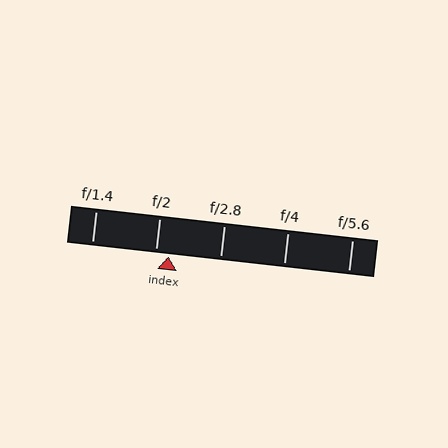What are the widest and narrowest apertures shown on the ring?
The widest aperture shown is f/1.4 and the narrowest is f/5.6.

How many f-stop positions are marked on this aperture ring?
There are 5 f-stop positions marked.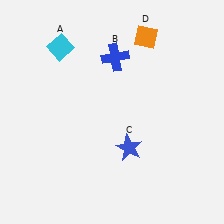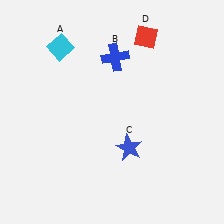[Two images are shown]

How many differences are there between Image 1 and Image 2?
There is 1 difference between the two images.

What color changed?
The diamond (D) changed from orange in Image 1 to red in Image 2.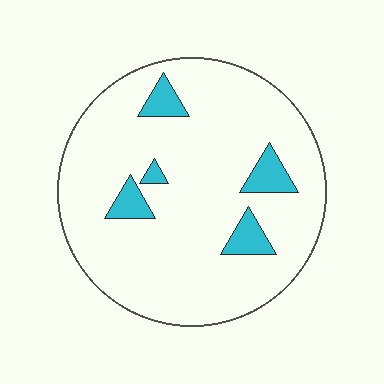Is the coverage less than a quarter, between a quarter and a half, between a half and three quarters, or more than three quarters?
Less than a quarter.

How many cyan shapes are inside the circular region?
5.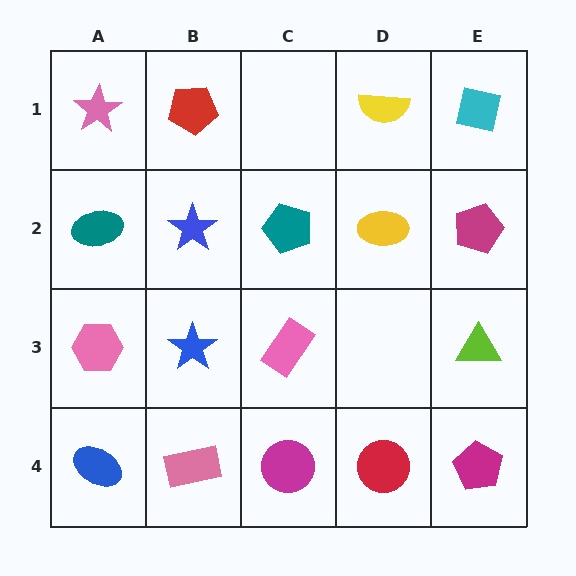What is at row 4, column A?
A blue ellipse.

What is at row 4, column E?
A magenta pentagon.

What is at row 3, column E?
A lime triangle.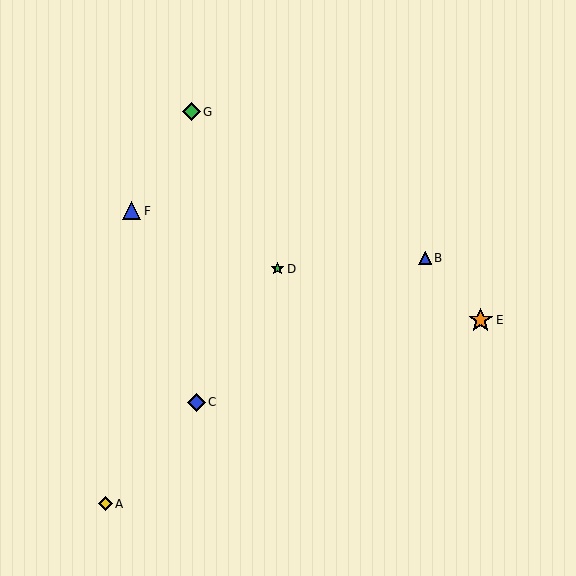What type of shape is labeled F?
Shape F is a blue triangle.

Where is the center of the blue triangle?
The center of the blue triangle is at (132, 211).